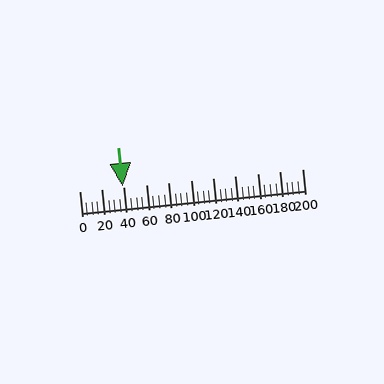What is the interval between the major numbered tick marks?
The major tick marks are spaced 20 units apart.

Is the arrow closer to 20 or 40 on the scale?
The arrow is closer to 40.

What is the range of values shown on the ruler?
The ruler shows values from 0 to 200.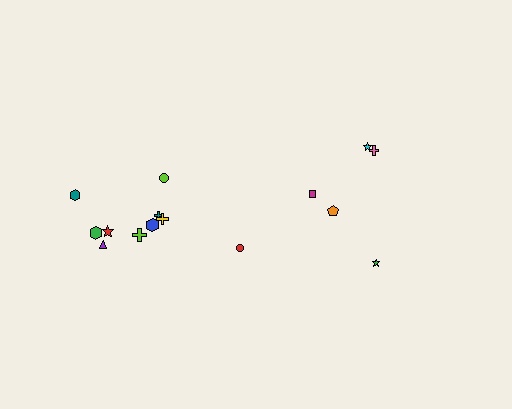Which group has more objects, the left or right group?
The left group.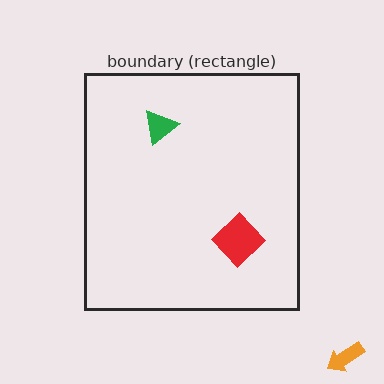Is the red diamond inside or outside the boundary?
Inside.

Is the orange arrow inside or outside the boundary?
Outside.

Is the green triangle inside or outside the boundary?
Inside.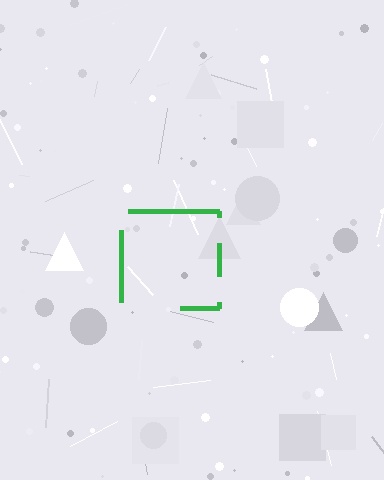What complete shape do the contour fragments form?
The contour fragments form a square.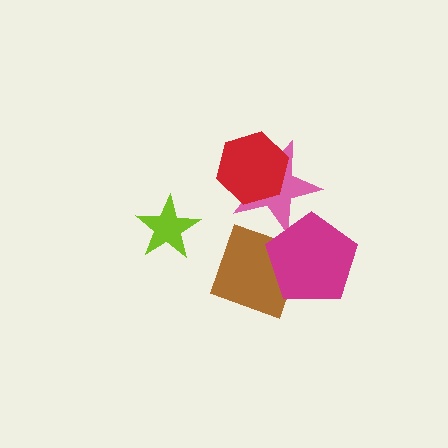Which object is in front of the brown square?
The magenta pentagon is in front of the brown square.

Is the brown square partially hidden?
Yes, it is partially covered by another shape.